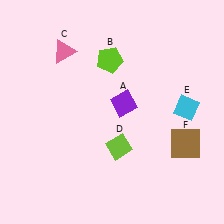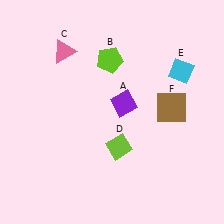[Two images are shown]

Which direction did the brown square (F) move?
The brown square (F) moved up.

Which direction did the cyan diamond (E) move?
The cyan diamond (E) moved up.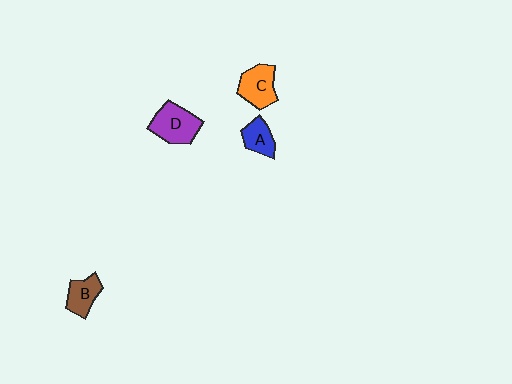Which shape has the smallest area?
Shape A (blue).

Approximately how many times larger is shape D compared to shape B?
Approximately 1.5 times.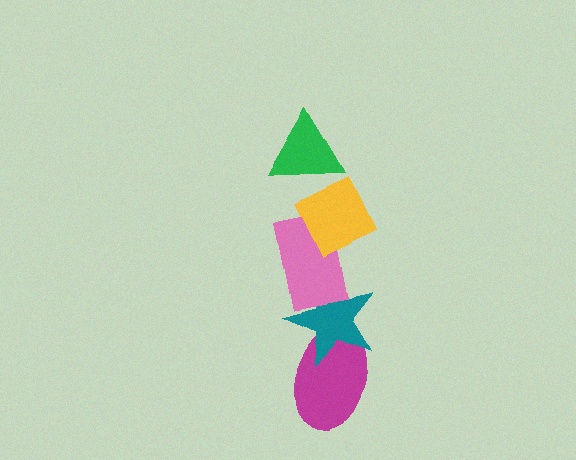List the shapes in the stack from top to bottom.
From top to bottom: the green triangle, the yellow diamond, the pink rectangle, the teal star, the magenta ellipse.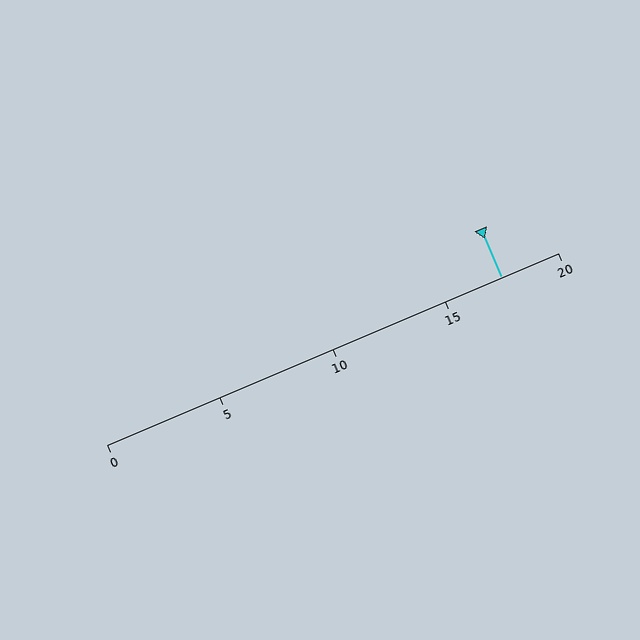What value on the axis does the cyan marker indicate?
The marker indicates approximately 17.5.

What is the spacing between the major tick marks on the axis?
The major ticks are spaced 5 apart.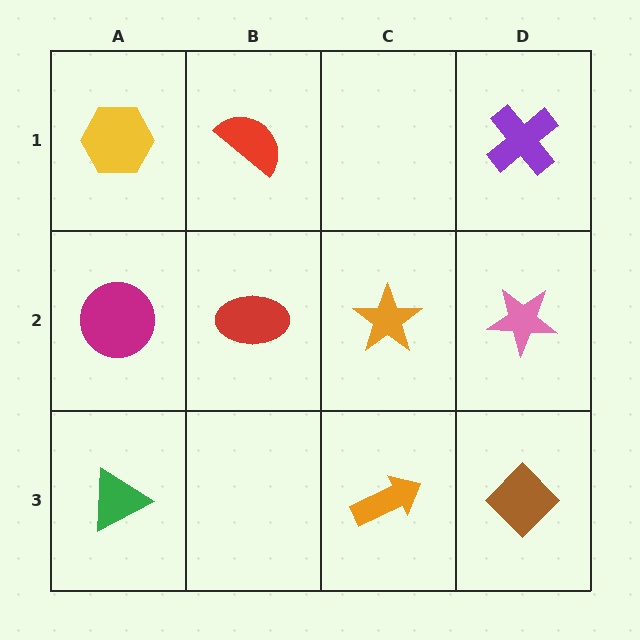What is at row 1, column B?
A red semicircle.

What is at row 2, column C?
An orange star.